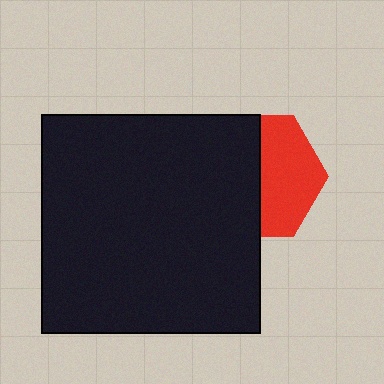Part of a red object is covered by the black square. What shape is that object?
It is a hexagon.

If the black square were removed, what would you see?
You would see the complete red hexagon.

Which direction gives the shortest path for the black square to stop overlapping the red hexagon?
Moving left gives the shortest separation.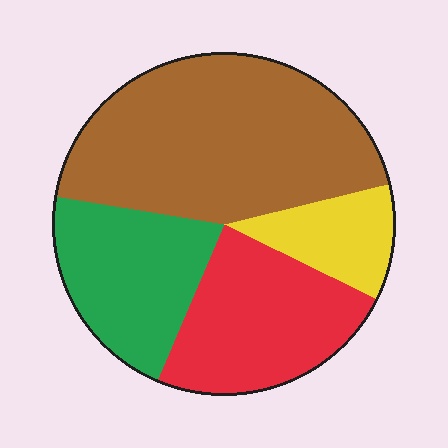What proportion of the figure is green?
Green covers around 20% of the figure.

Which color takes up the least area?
Yellow, at roughly 10%.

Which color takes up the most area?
Brown, at roughly 45%.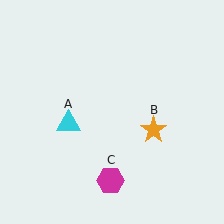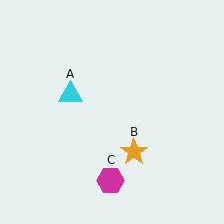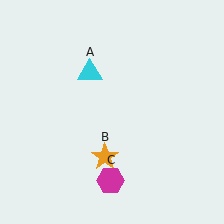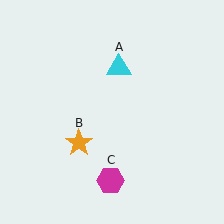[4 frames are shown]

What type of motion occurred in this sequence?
The cyan triangle (object A), orange star (object B) rotated clockwise around the center of the scene.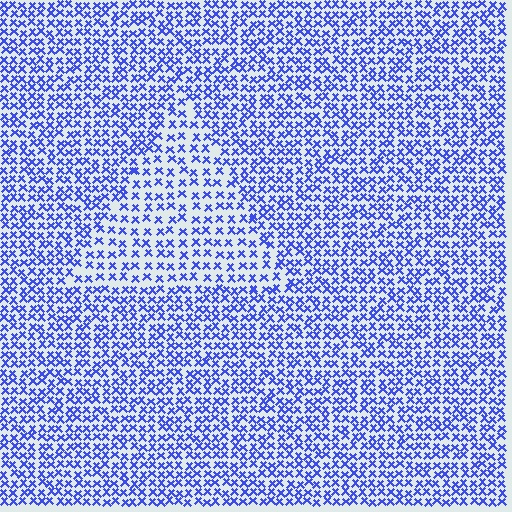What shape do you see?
I see a triangle.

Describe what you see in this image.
The image contains small blue elements arranged at two different densities. A triangle-shaped region is visible where the elements are less densely packed than the surrounding area.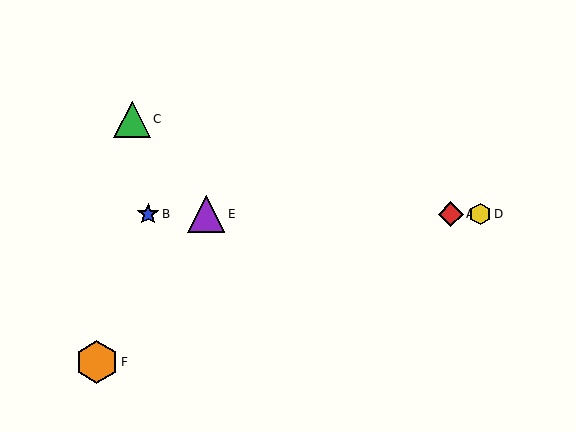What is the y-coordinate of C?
Object C is at y≈119.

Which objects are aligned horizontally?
Objects A, B, D, E are aligned horizontally.